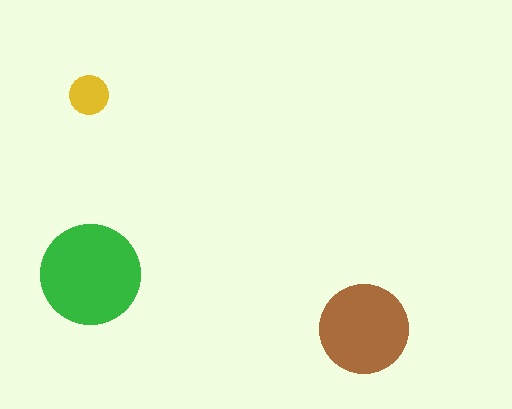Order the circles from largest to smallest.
the green one, the brown one, the yellow one.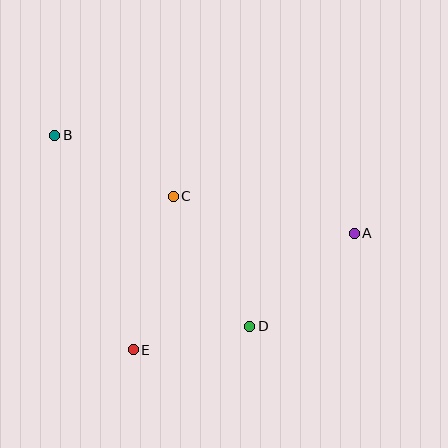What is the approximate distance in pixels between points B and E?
The distance between B and E is approximately 228 pixels.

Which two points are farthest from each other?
Points A and B are farthest from each other.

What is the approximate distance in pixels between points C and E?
The distance between C and E is approximately 159 pixels.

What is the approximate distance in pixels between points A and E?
The distance between A and E is approximately 250 pixels.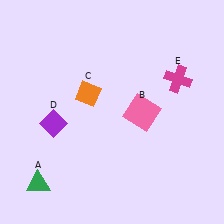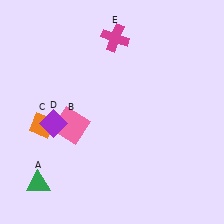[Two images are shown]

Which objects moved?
The objects that moved are: the pink square (B), the orange diamond (C), the magenta cross (E).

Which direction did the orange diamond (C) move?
The orange diamond (C) moved left.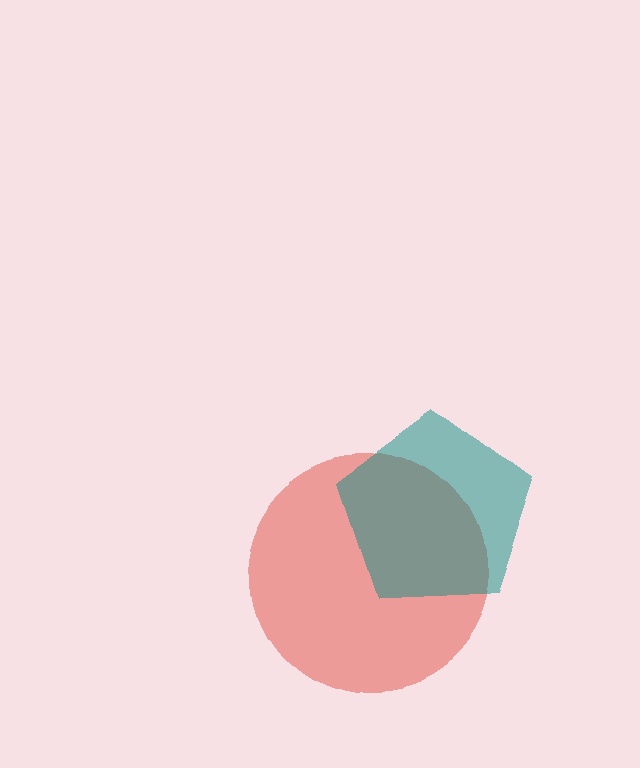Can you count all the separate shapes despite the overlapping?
Yes, there are 2 separate shapes.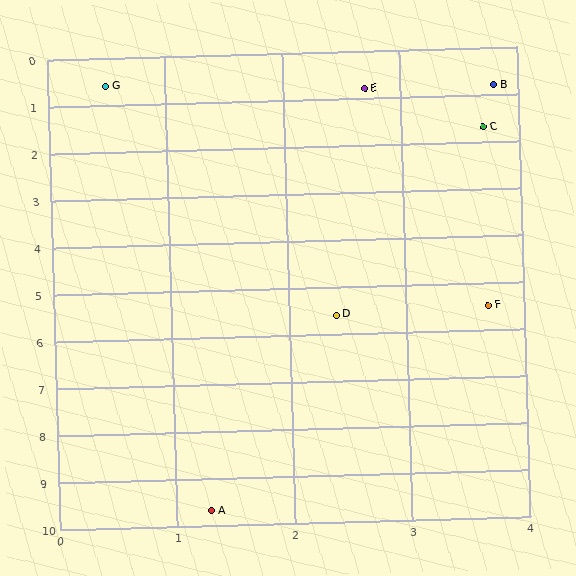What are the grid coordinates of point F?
Point F is at approximately (3.7, 5.5).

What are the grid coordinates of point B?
Point B is at approximately (3.8, 0.8).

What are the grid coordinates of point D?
Point D is at approximately (2.4, 5.6).